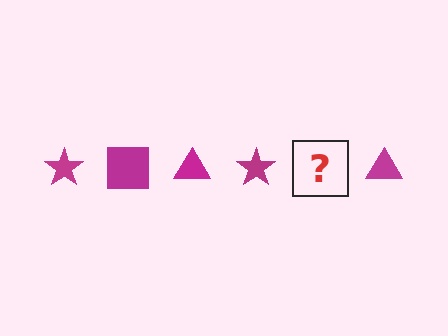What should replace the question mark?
The question mark should be replaced with a magenta square.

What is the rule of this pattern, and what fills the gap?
The rule is that the pattern cycles through star, square, triangle shapes in magenta. The gap should be filled with a magenta square.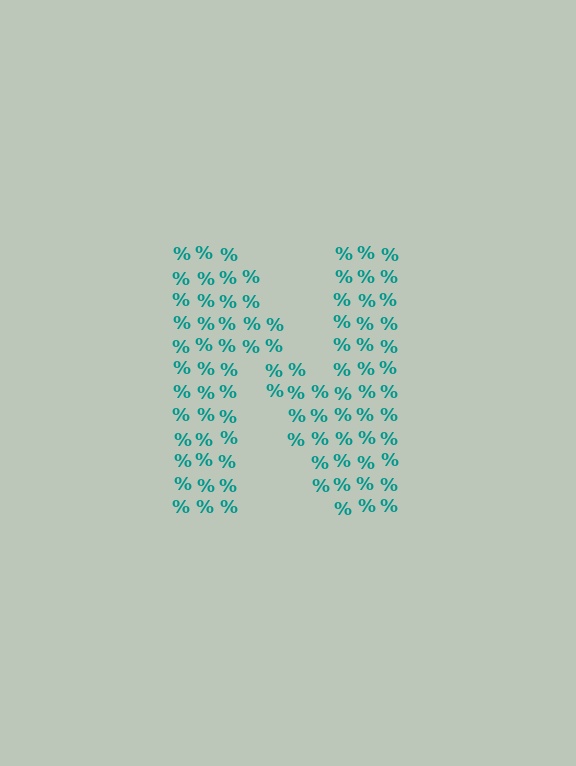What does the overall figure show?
The overall figure shows the letter N.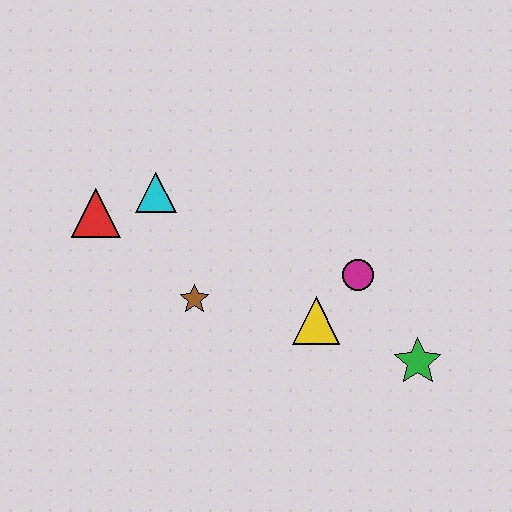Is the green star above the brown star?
No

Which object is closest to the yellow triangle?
The magenta circle is closest to the yellow triangle.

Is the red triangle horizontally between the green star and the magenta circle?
No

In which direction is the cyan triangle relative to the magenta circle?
The cyan triangle is to the left of the magenta circle.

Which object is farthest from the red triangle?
The green star is farthest from the red triangle.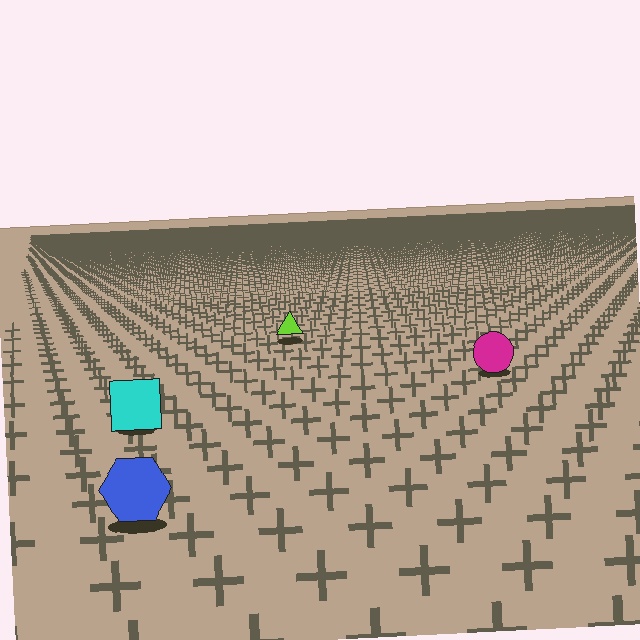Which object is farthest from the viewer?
The lime triangle is farthest from the viewer. It appears smaller and the ground texture around it is denser.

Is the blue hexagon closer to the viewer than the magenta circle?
Yes. The blue hexagon is closer — you can tell from the texture gradient: the ground texture is coarser near it.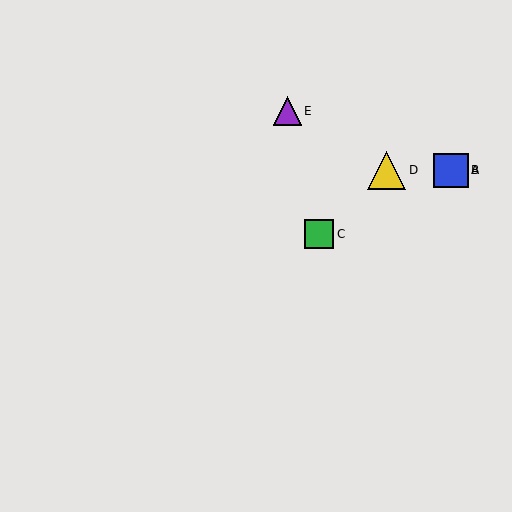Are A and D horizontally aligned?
Yes, both are at y≈170.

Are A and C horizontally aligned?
No, A is at y≈170 and C is at y≈234.